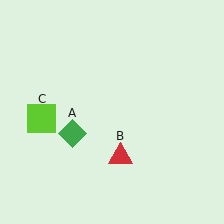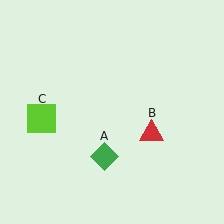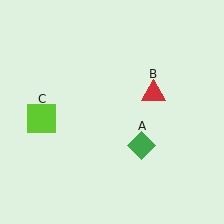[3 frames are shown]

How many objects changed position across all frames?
2 objects changed position: green diamond (object A), red triangle (object B).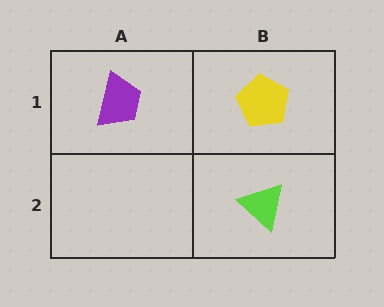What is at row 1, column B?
A yellow pentagon.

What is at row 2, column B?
A lime triangle.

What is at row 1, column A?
A purple trapezoid.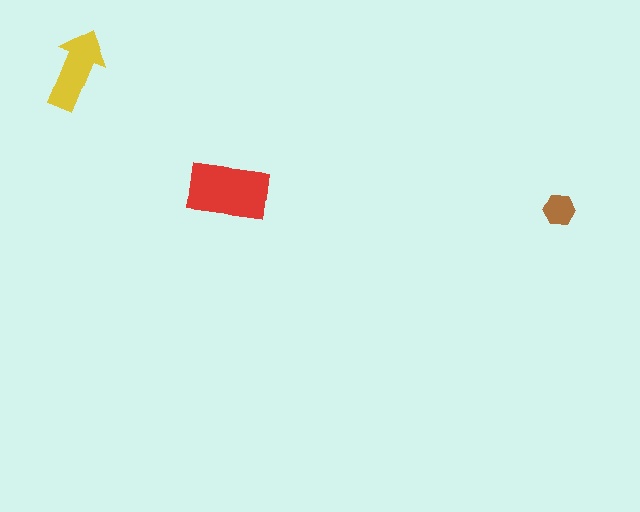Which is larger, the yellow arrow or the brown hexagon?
The yellow arrow.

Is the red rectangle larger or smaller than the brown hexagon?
Larger.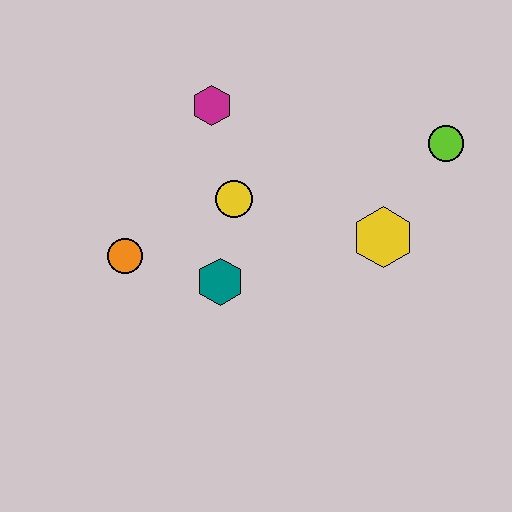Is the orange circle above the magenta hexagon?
No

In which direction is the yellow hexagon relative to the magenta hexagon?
The yellow hexagon is to the right of the magenta hexagon.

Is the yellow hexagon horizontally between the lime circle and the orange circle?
Yes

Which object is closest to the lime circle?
The yellow hexagon is closest to the lime circle.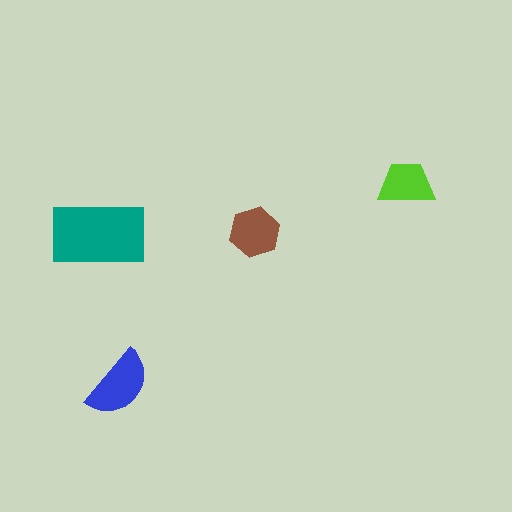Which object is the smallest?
The lime trapezoid.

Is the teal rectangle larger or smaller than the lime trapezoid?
Larger.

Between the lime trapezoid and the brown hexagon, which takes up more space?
The brown hexagon.